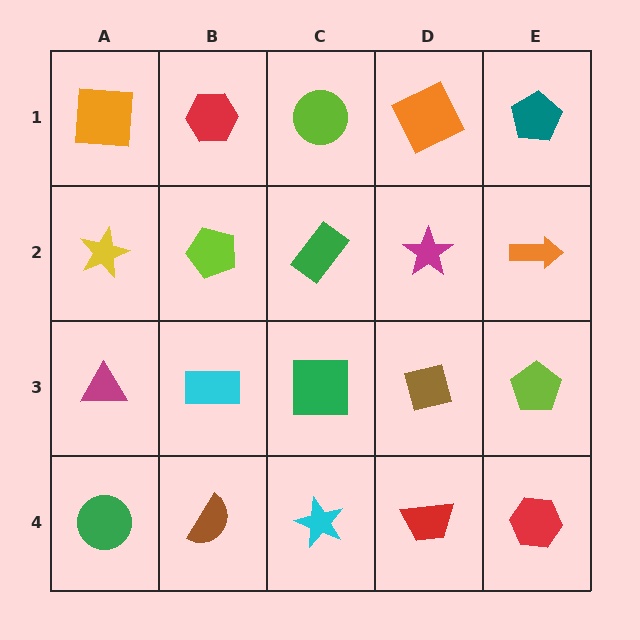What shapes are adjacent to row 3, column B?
A lime pentagon (row 2, column B), a brown semicircle (row 4, column B), a magenta triangle (row 3, column A), a green square (row 3, column C).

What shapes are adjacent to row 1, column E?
An orange arrow (row 2, column E), an orange square (row 1, column D).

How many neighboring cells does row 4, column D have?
3.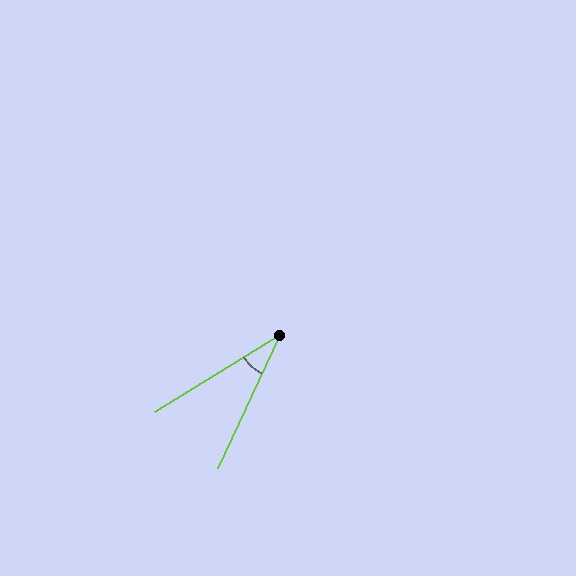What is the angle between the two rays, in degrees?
Approximately 34 degrees.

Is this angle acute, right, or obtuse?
It is acute.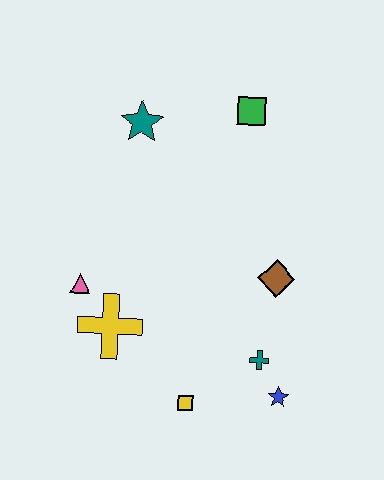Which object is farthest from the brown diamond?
The teal star is farthest from the brown diamond.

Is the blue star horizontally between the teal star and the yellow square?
No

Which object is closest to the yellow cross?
The pink triangle is closest to the yellow cross.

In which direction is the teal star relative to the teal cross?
The teal star is above the teal cross.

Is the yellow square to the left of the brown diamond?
Yes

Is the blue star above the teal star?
No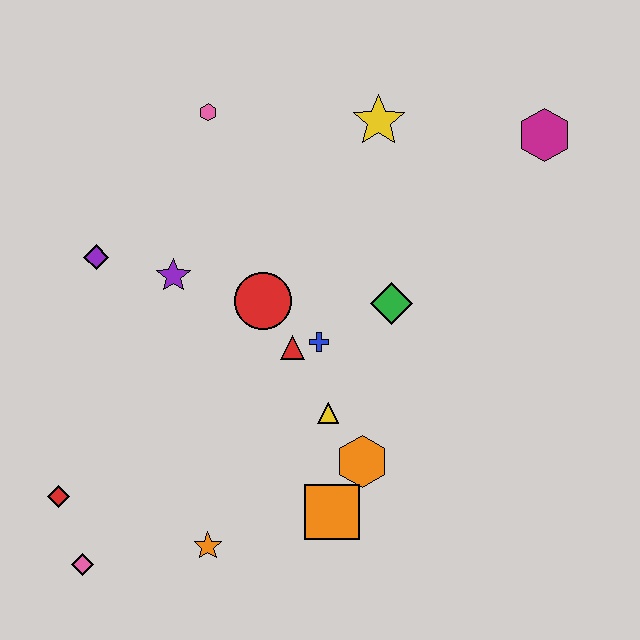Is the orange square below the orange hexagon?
Yes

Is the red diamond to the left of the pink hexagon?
Yes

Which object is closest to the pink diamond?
The red diamond is closest to the pink diamond.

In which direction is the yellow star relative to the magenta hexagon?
The yellow star is to the left of the magenta hexagon.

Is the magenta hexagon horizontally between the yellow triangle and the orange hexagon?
No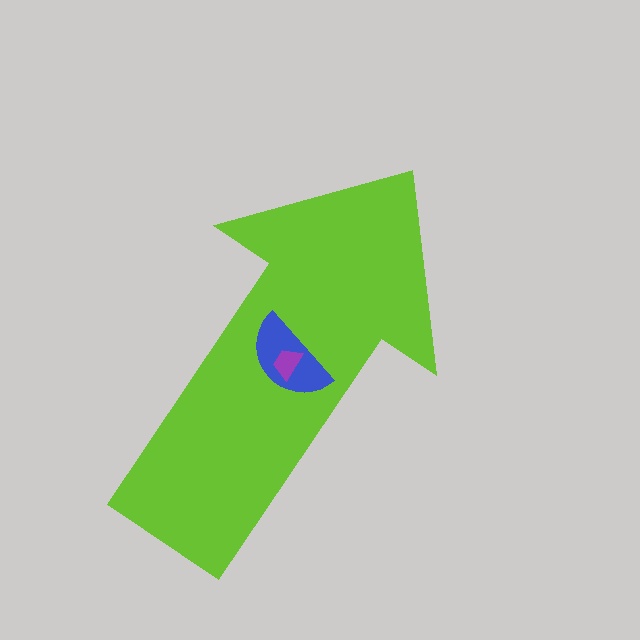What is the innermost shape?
The purple trapezoid.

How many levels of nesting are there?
3.